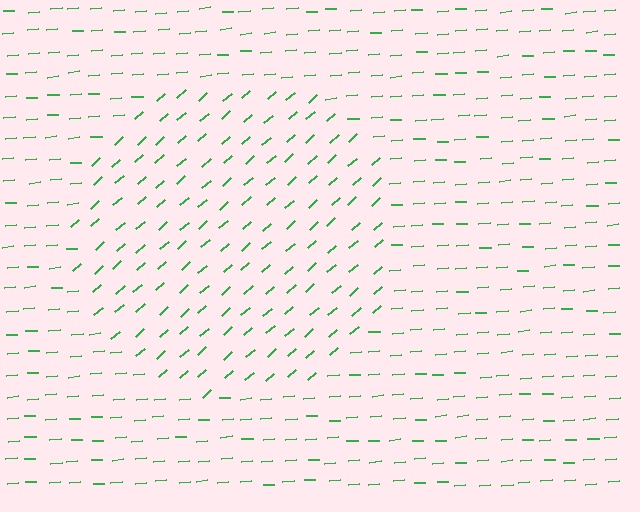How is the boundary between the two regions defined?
The boundary is defined purely by a change in line orientation (approximately 37 degrees difference). All lines are the same color and thickness.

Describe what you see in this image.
The image is filled with small green line segments. A circle region in the image has lines oriented differently from the surrounding lines, creating a visible texture boundary.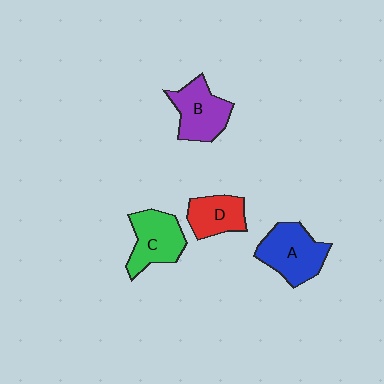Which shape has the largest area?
Shape A (blue).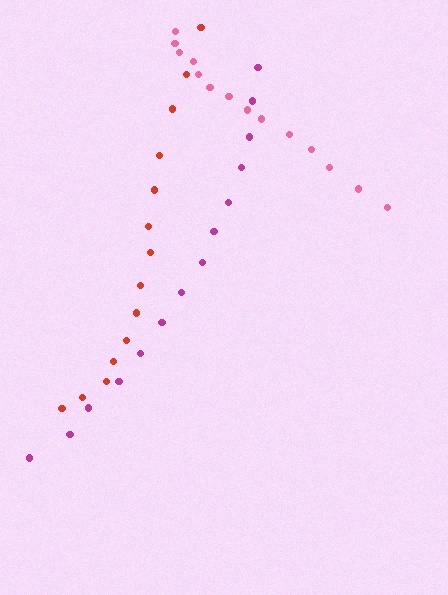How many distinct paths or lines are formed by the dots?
There are 3 distinct paths.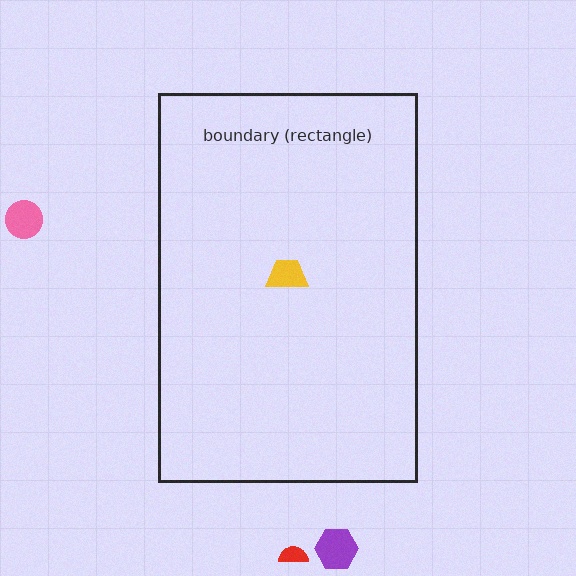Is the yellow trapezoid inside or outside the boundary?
Inside.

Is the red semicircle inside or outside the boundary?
Outside.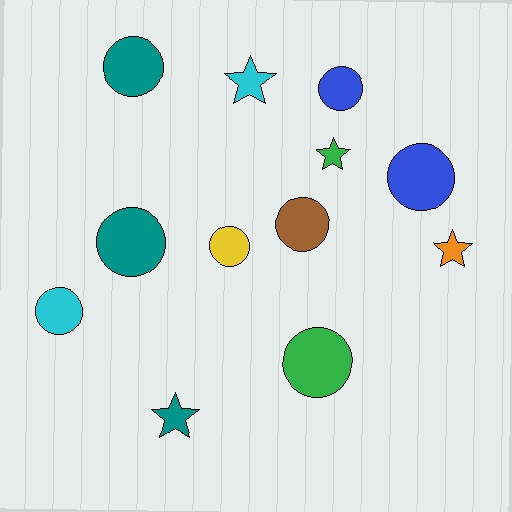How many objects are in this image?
There are 12 objects.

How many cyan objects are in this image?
There are 2 cyan objects.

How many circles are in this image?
There are 8 circles.